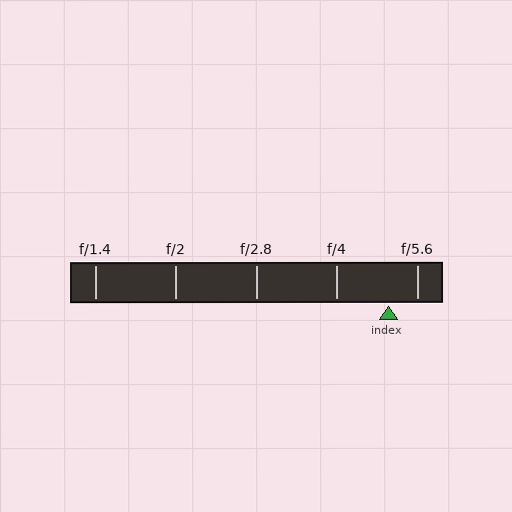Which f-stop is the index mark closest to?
The index mark is closest to f/5.6.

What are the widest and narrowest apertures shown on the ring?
The widest aperture shown is f/1.4 and the narrowest is f/5.6.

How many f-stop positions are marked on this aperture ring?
There are 5 f-stop positions marked.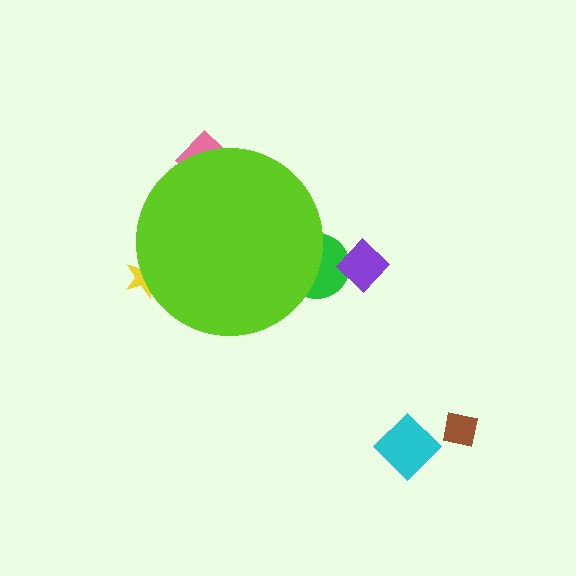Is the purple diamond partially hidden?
No, the purple diamond is fully visible.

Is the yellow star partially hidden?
Yes, the yellow star is partially hidden behind the lime circle.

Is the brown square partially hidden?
No, the brown square is fully visible.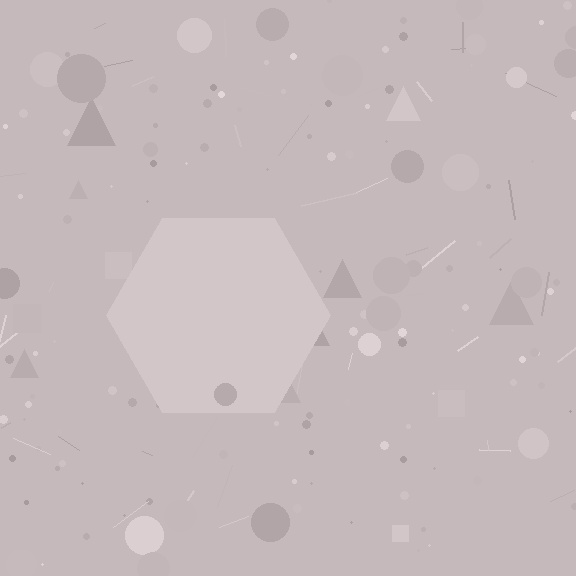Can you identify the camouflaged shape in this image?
The camouflaged shape is a hexagon.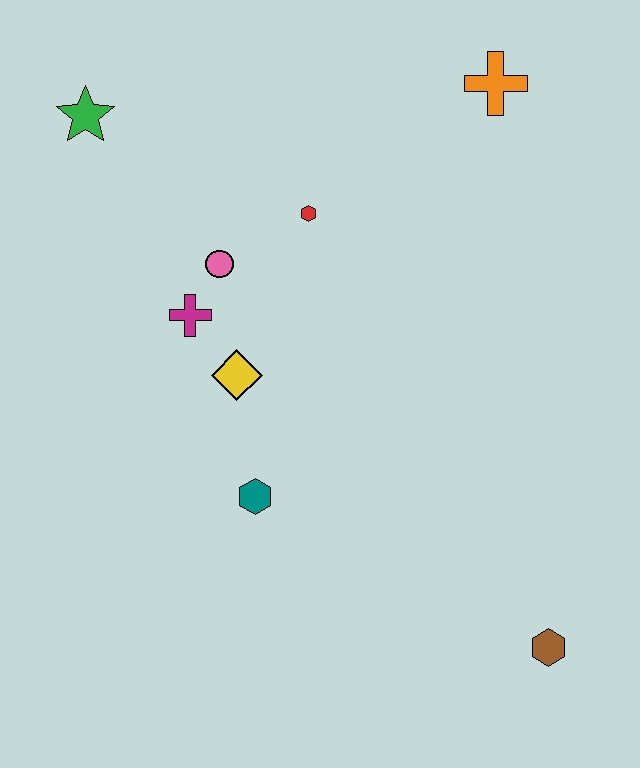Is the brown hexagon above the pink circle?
No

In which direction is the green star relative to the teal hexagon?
The green star is above the teal hexagon.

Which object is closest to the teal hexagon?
The yellow diamond is closest to the teal hexagon.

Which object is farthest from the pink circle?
The brown hexagon is farthest from the pink circle.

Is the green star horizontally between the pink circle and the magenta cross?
No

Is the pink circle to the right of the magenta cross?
Yes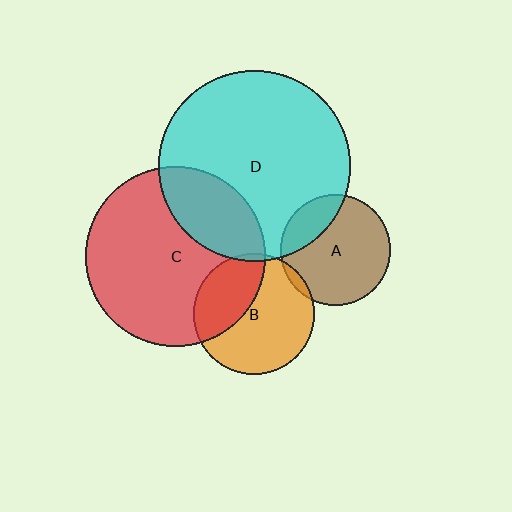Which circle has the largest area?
Circle D (cyan).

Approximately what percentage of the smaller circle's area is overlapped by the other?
Approximately 25%.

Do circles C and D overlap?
Yes.